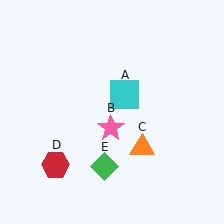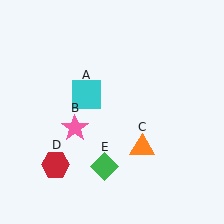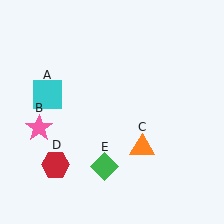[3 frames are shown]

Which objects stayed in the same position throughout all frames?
Orange triangle (object C) and red hexagon (object D) and green diamond (object E) remained stationary.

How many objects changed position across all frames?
2 objects changed position: cyan square (object A), pink star (object B).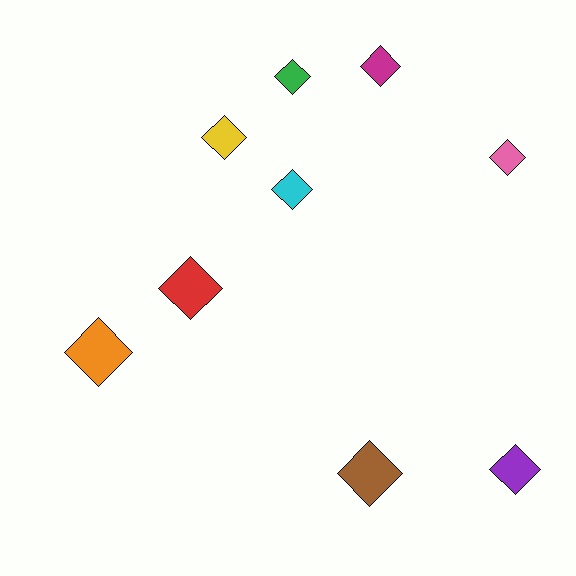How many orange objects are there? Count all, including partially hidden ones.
There is 1 orange object.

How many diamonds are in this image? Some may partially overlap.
There are 9 diamonds.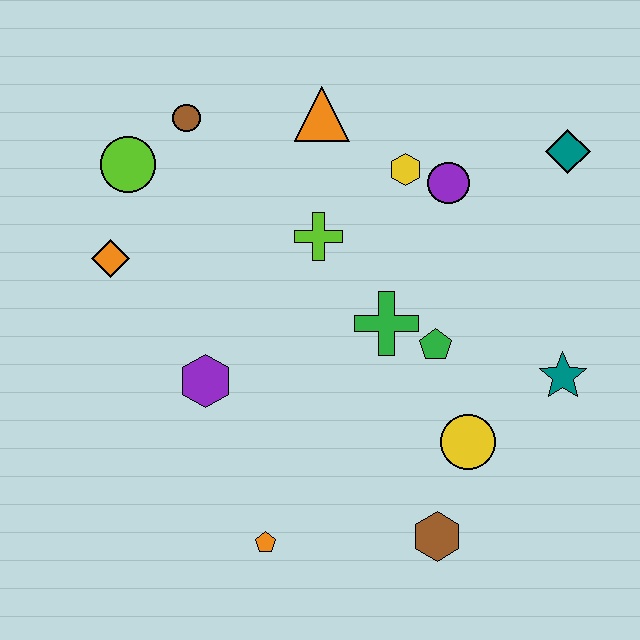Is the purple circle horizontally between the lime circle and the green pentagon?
No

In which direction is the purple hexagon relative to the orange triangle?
The purple hexagon is below the orange triangle.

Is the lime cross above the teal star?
Yes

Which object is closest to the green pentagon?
The green cross is closest to the green pentagon.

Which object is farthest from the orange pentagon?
The teal diamond is farthest from the orange pentagon.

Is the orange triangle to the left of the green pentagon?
Yes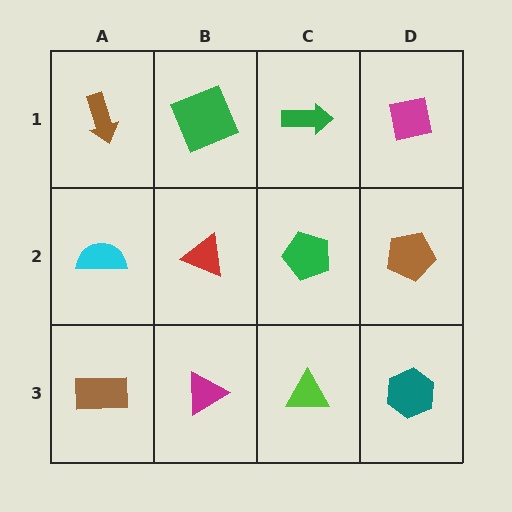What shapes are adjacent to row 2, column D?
A magenta square (row 1, column D), a teal hexagon (row 3, column D), a green pentagon (row 2, column C).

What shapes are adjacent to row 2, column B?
A green square (row 1, column B), a magenta triangle (row 3, column B), a cyan semicircle (row 2, column A), a green pentagon (row 2, column C).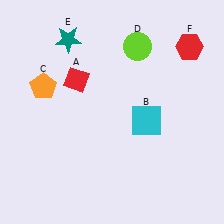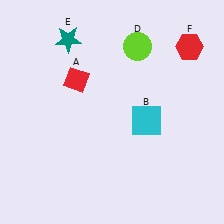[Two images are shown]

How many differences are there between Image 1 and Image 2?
There is 1 difference between the two images.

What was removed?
The orange pentagon (C) was removed in Image 2.